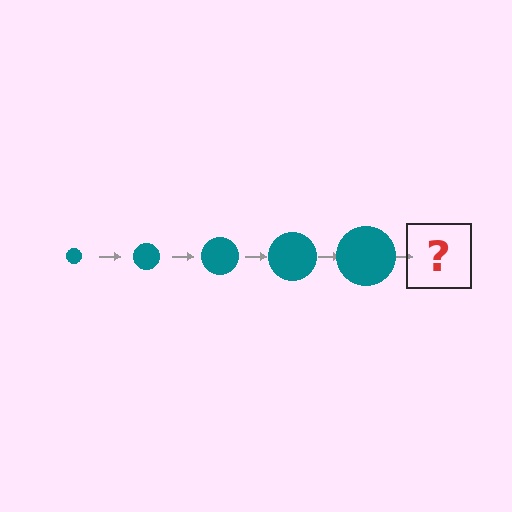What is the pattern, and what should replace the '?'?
The pattern is that the circle gets progressively larger each step. The '?' should be a teal circle, larger than the previous one.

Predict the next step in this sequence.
The next step is a teal circle, larger than the previous one.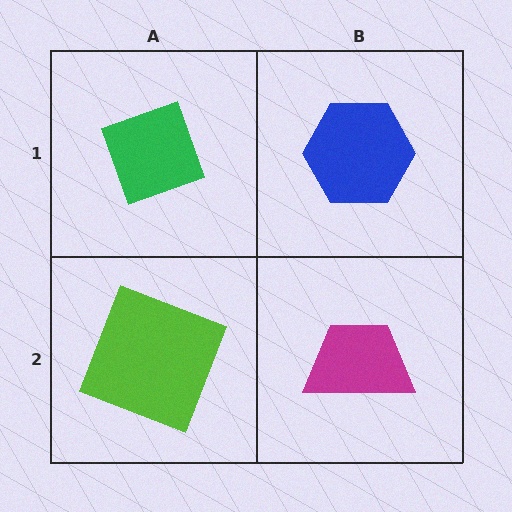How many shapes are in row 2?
2 shapes.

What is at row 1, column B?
A blue hexagon.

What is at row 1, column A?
A green diamond.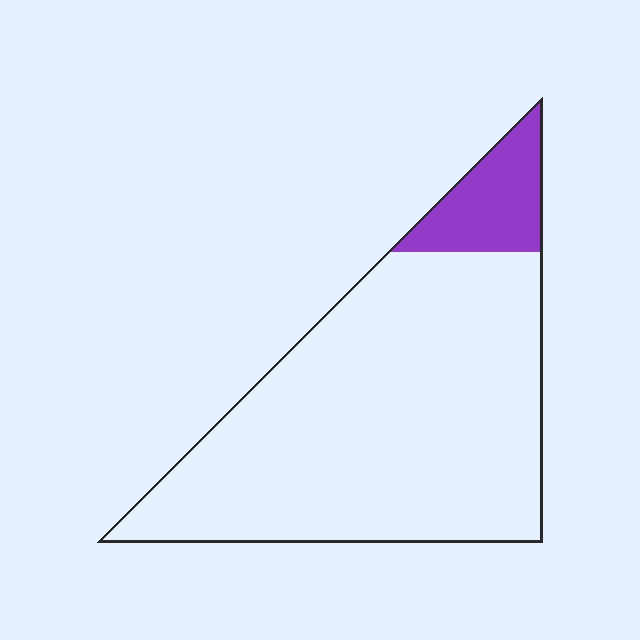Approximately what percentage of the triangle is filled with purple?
Approximately 10%.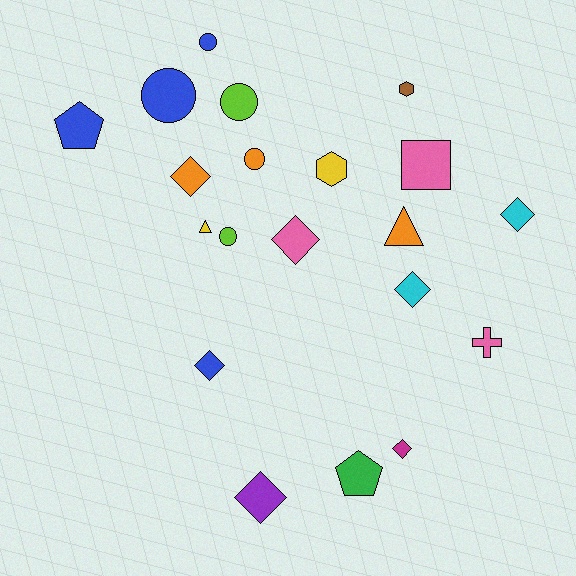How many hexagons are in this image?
There are 2 hexagons.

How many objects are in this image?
There are 20 objects.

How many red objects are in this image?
There are no red objects.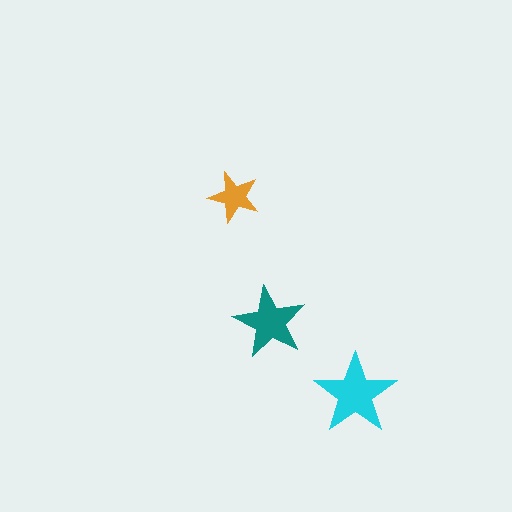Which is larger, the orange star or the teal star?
The teal one.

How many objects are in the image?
There are 3 objects in the image.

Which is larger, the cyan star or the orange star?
The cyan one.